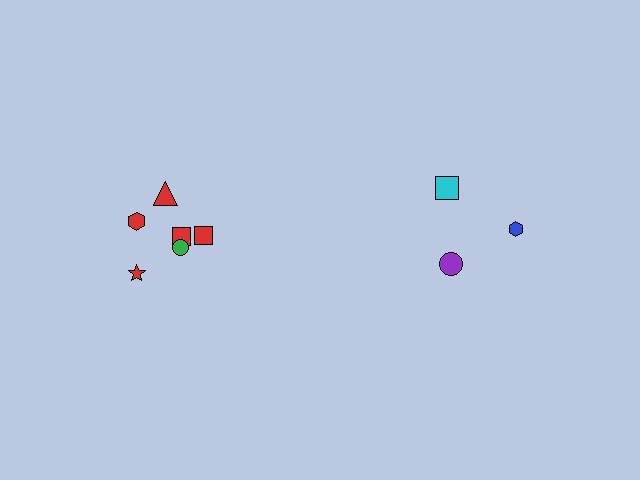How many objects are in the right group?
There are 3 objects.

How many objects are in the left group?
There are 6 objects.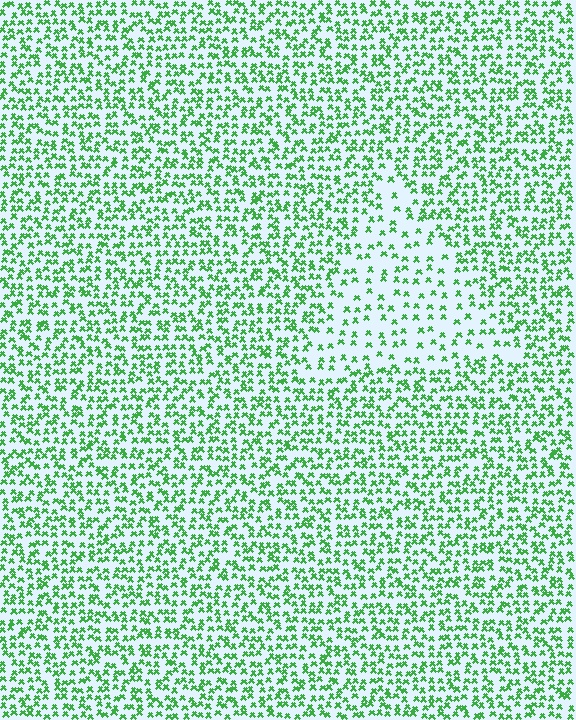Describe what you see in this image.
The image contains small green elements arranged at two different densities. A triangle-shaped region is visible where the elements are less densely packed than the surrounding area.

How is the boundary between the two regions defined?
The boundary is defined by a change in element density (approximately 2.1x ratio). All elements are the same color, size, and shape.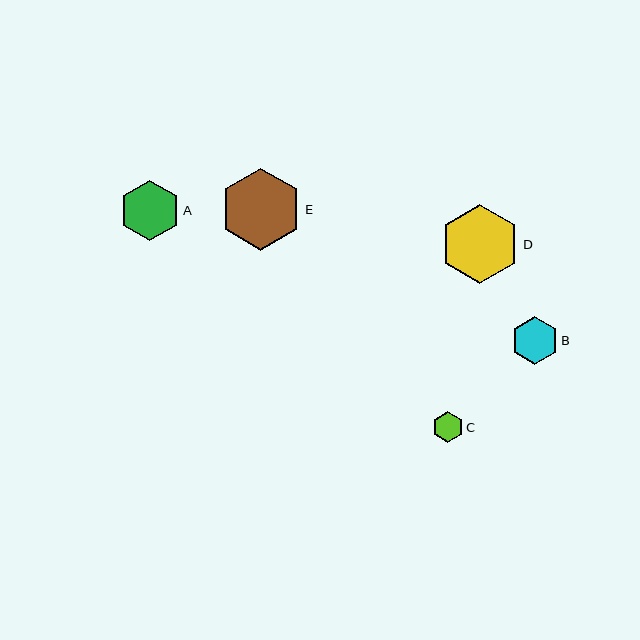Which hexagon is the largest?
Hexagon E is the largest with a size of approximately 82 pixels.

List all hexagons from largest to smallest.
From largest to smallest: E, D, A, B, C.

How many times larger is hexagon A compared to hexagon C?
Hexagon A is approximately 1.9 times the size of hexagon C.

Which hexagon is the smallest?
Hexagon C is the smallest with a size of approximately 31 pixels.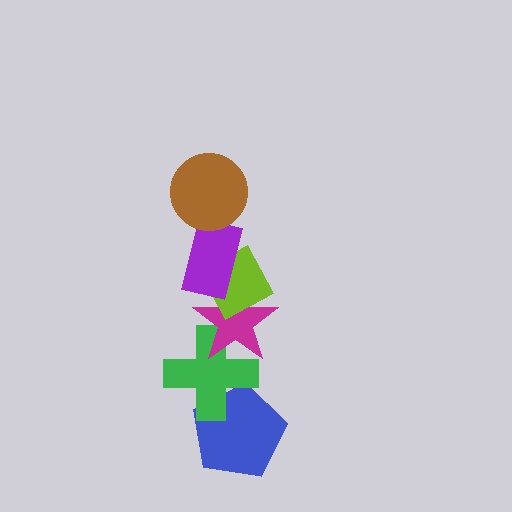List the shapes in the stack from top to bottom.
From top to bottom: the brown circle, the purple rectangle, the lime diamond, the magenta star, the green cross, the blue pentagon.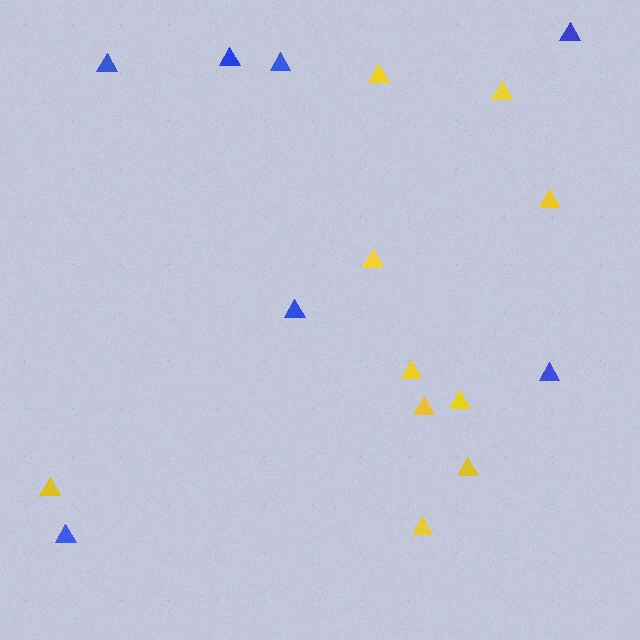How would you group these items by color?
There are 2 groups: one group of blue triangles (7) and one group of yellow triangles (10).